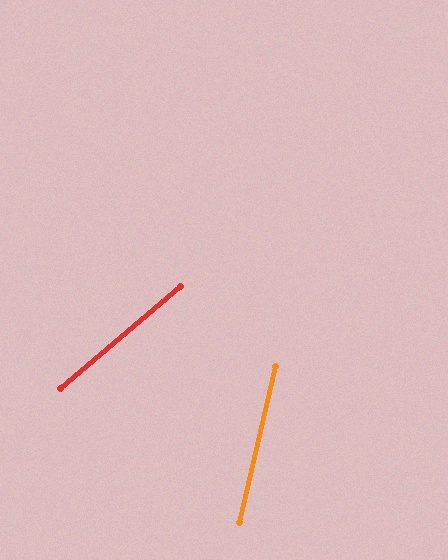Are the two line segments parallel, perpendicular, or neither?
Neither parallel nor perpendicular — they differ by about 37°.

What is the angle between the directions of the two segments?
Approximately 37 degrees.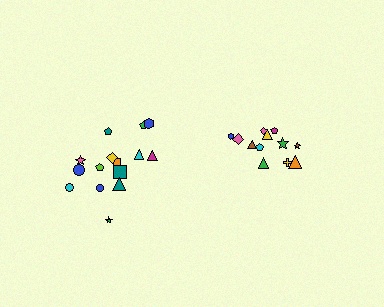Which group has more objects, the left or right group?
The left group.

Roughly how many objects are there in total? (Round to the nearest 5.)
Roughly 25 objects in total.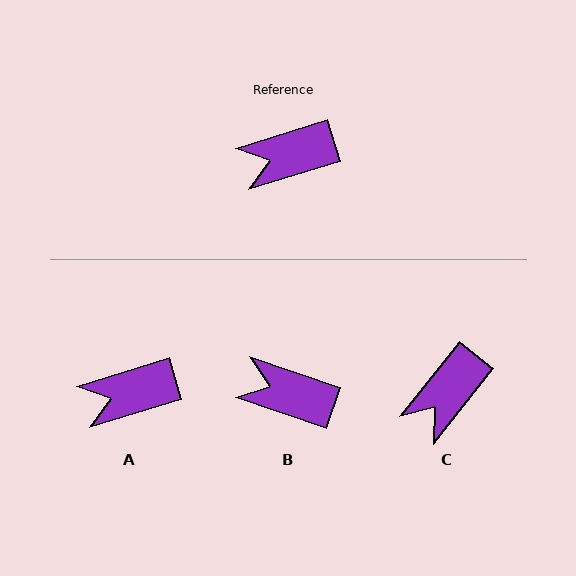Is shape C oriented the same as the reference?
No, it is off by about 34 degrees.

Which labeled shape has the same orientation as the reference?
A.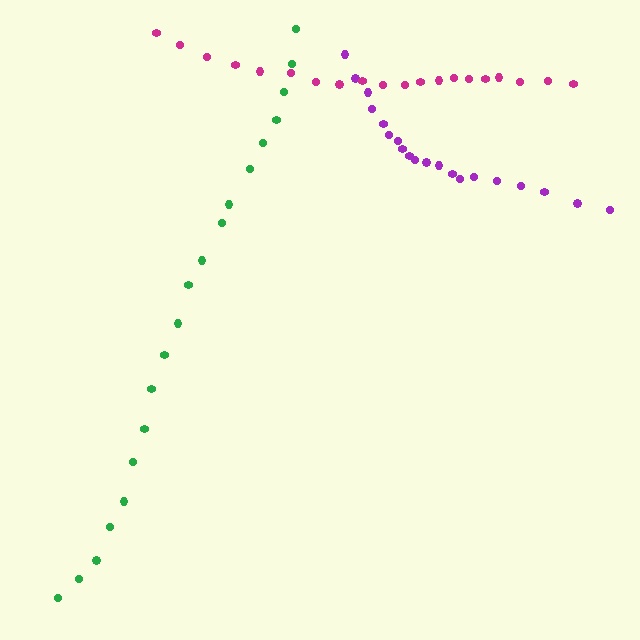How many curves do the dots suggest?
There are 3 distinct paths.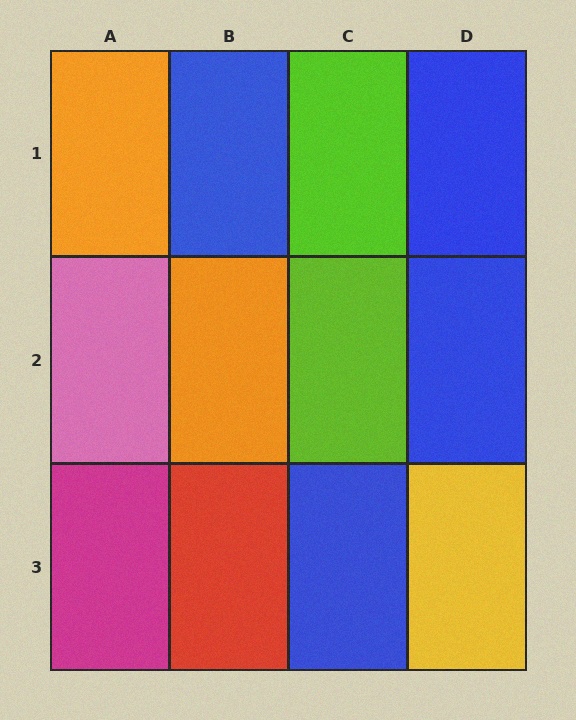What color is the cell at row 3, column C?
Blue.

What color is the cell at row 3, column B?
Red.